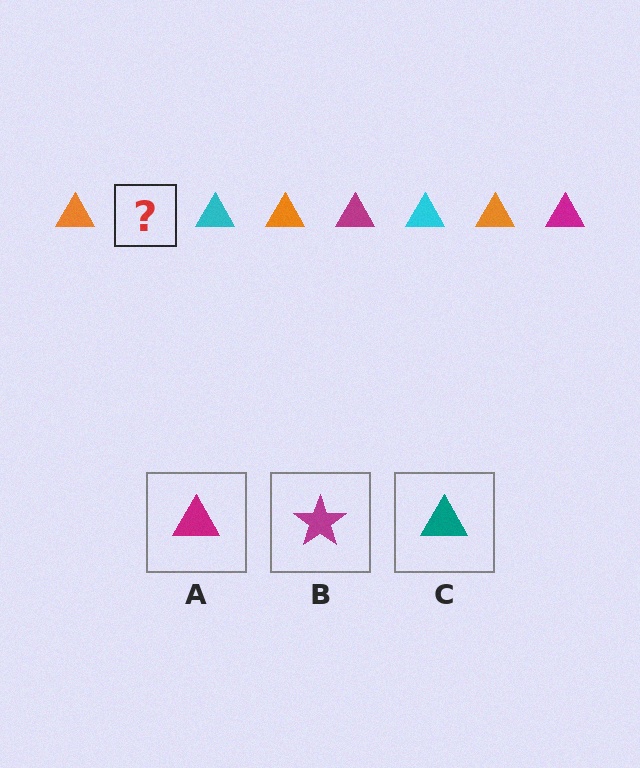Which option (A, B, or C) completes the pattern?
A.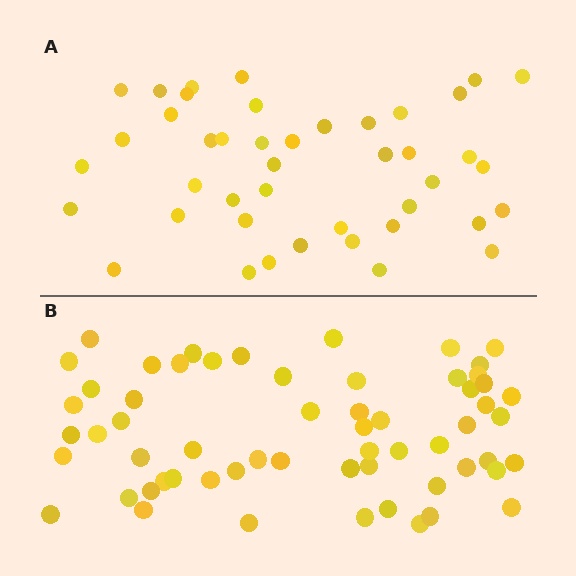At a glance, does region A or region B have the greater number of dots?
Region B (the bottom region) has more dots.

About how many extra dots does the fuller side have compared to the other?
Region B has approximately 15 more dots than region A.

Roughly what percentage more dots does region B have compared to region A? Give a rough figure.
About 40% more.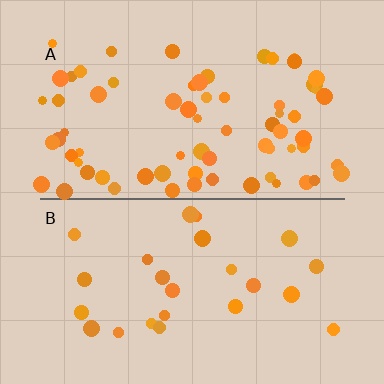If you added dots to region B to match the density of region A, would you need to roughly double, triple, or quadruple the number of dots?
Approximately triple.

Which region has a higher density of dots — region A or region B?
A (the top).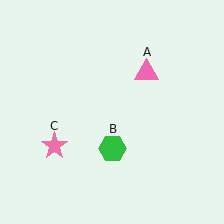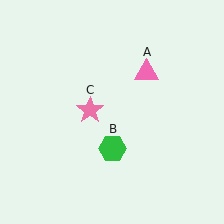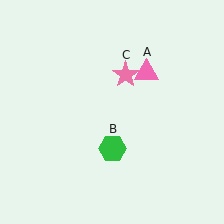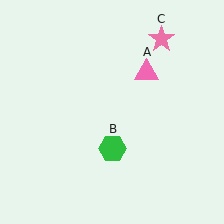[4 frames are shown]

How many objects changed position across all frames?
1 object changed position: pink star (object C).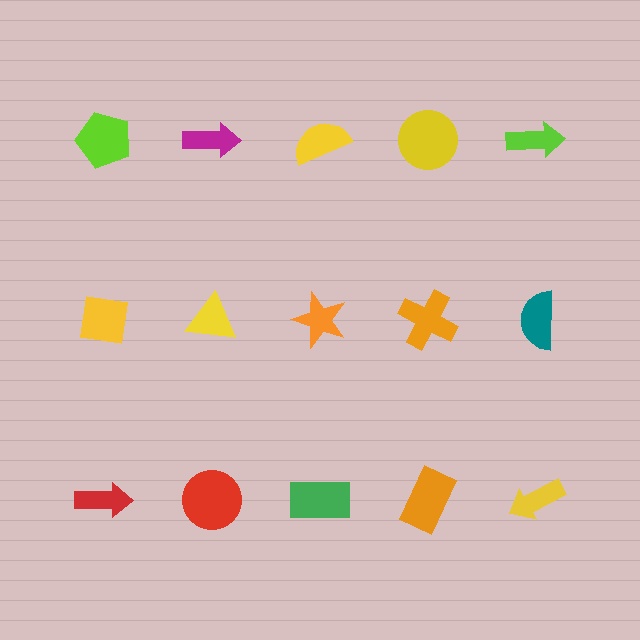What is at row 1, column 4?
A yellow circle.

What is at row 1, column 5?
A lime arrow.